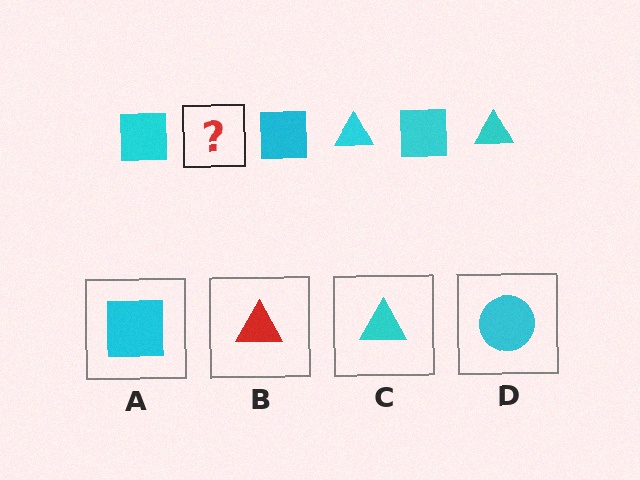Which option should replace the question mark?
Option C.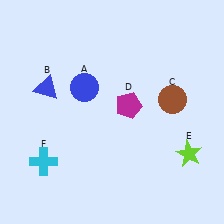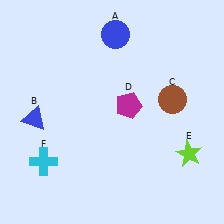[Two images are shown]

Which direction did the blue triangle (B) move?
The blue triangle (B) moved down.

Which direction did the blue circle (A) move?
The blue circle (A) moved up.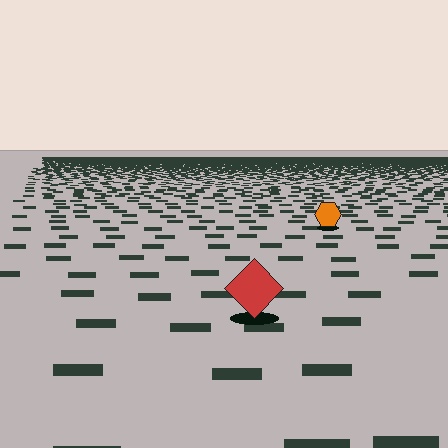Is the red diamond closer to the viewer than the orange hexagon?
Yes. The red diamond is closer — you can tell from the texture gradient: the ground texture is coarser near it.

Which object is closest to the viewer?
The red diamond is closest. The texture marks near it are larger and more spread out.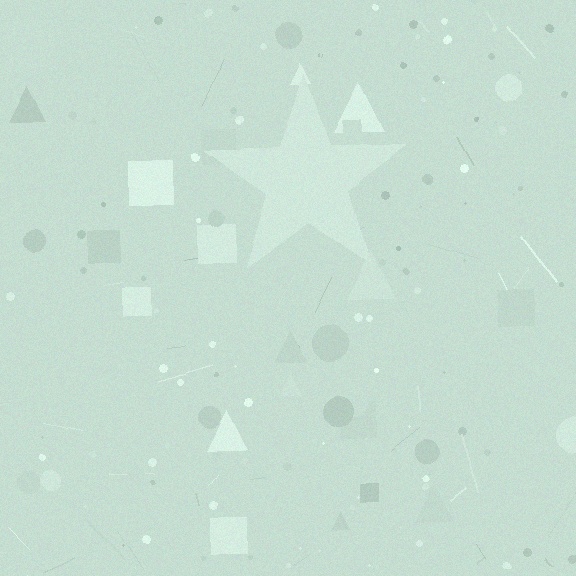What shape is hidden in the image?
A star is hidden in the image.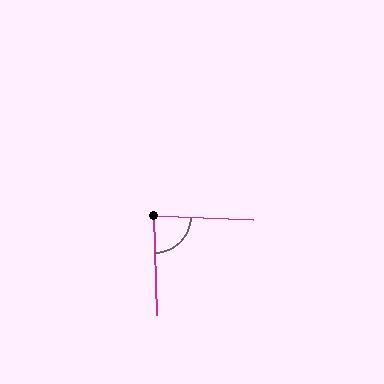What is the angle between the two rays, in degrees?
Approximately 87 degrees.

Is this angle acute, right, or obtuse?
It is approximately a right angle.